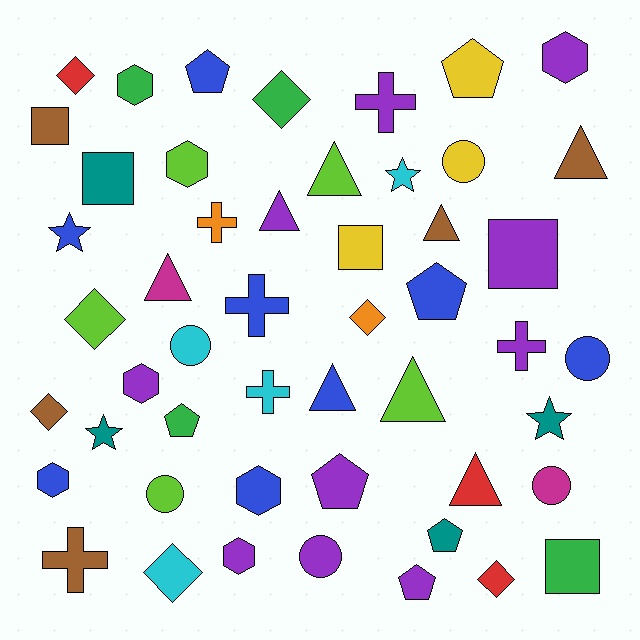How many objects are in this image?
There are 50 objects.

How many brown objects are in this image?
There are 5 brown objects.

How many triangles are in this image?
There are 8 triangles.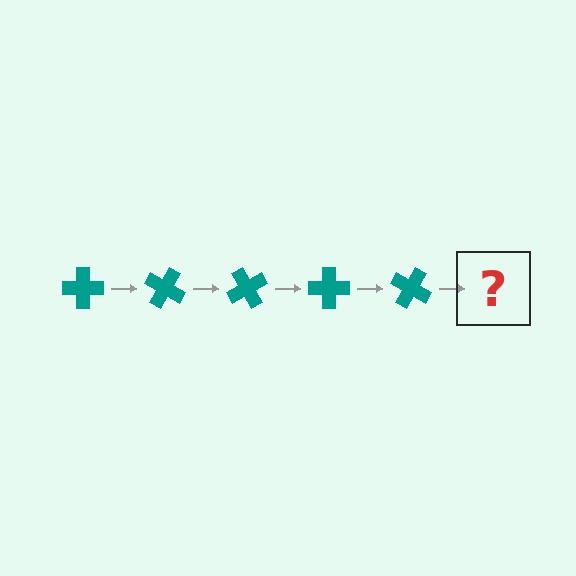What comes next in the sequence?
The next element should be a teal cross rotated 150 degrees.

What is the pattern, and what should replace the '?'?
The pattern is that the cross rotates 30 degrees each step. The '?' should be a teal cross rotated 150 degrees.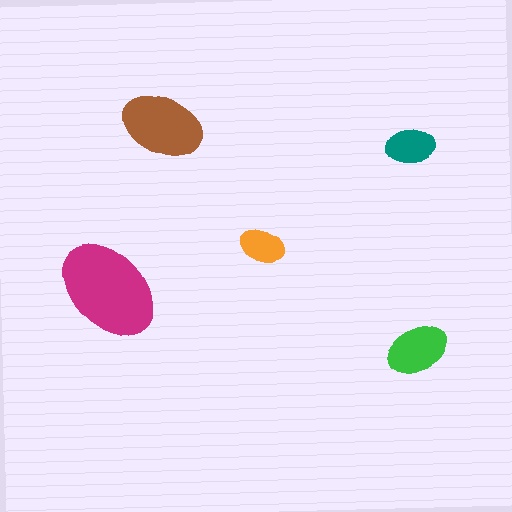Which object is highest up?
The brown ellipse is topmost.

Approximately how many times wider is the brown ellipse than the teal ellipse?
About 1.5 times wider.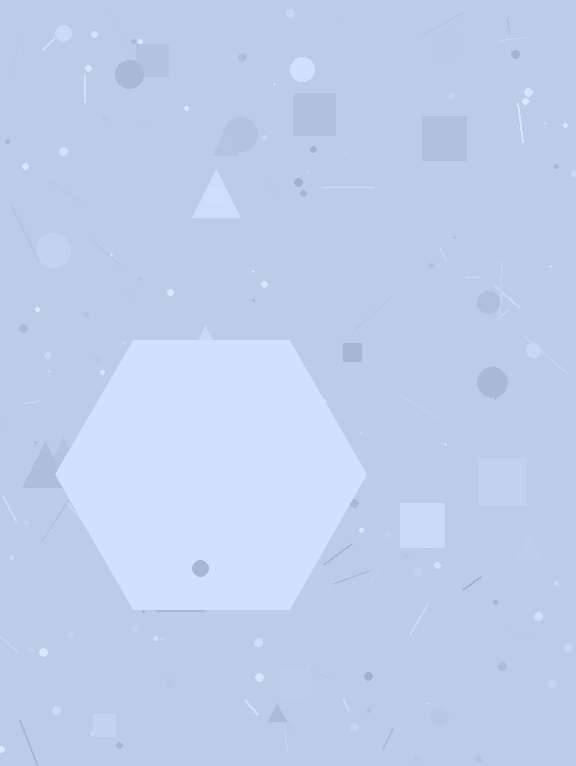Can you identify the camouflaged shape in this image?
The camouflaged shape is a hexagon.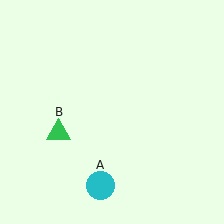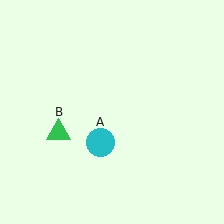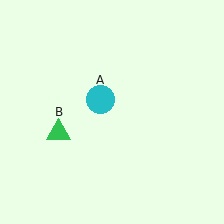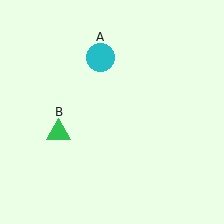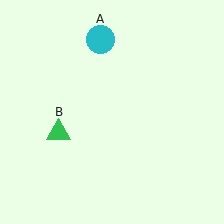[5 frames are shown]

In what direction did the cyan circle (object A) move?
The cyan circle (object A) moved up.